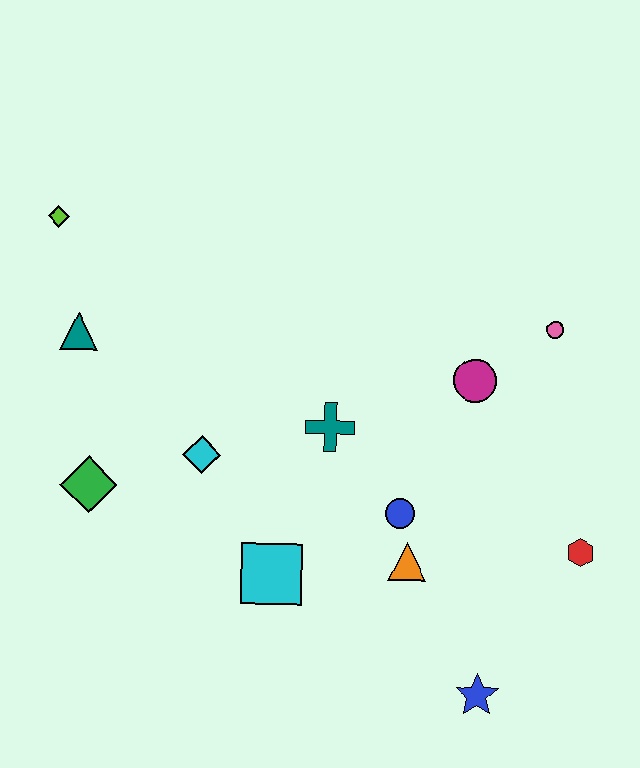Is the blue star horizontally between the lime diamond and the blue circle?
No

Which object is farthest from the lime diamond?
The blue star is farthest from the lime diamond.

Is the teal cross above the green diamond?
Yes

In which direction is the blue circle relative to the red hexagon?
The blue circle is to the left of the red hexagon.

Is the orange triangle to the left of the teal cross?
No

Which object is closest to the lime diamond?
The teal triangle is closest to the lime diamond.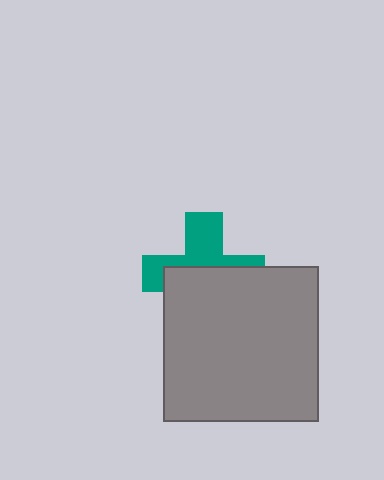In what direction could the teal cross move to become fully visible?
The teal cross could move up. That would shift it out from behind the gray square entirely.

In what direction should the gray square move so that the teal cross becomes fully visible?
The gray square should move down. That is the shortest direction to clear the overlap and leave the teal cross fully visible.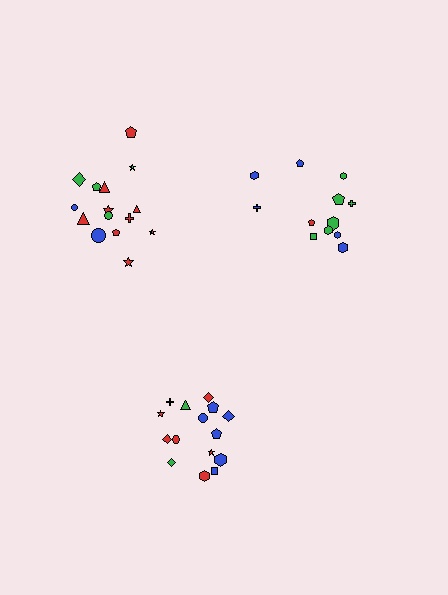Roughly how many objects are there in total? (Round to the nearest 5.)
Roughly 40 objects in total.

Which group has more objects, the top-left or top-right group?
The top-left group.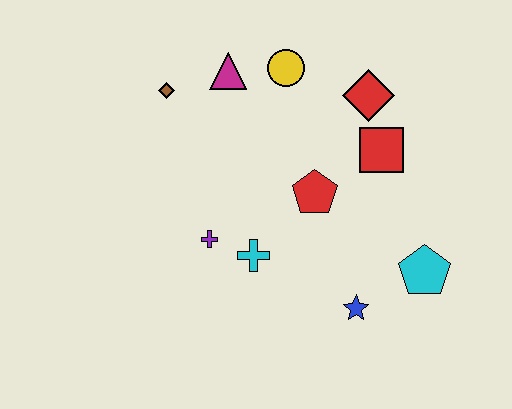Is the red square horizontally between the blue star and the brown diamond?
No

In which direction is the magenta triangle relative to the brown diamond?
The magenta triangle is to the right of the brown diamond.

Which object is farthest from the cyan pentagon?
The brown diamond is farthest from the cyan pentagon.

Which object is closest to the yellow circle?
The magenta triangle is closest to the yellow circle.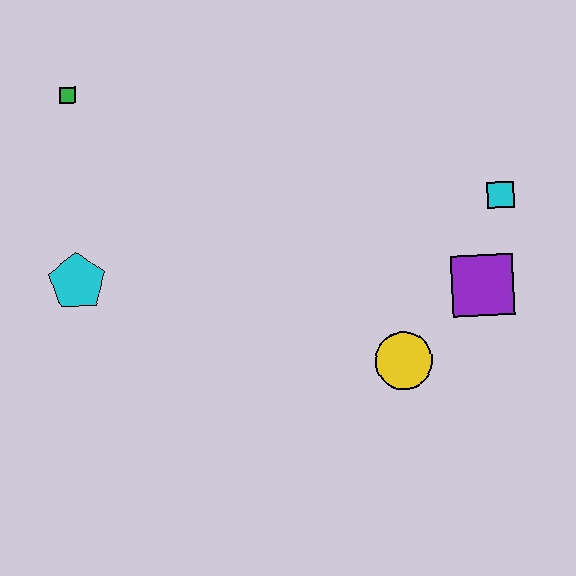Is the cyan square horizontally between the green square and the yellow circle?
No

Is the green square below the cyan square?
No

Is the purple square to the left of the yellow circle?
No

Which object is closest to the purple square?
The cyan square is closest to the purple square.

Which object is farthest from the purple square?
The green square is farthest from the purple square.